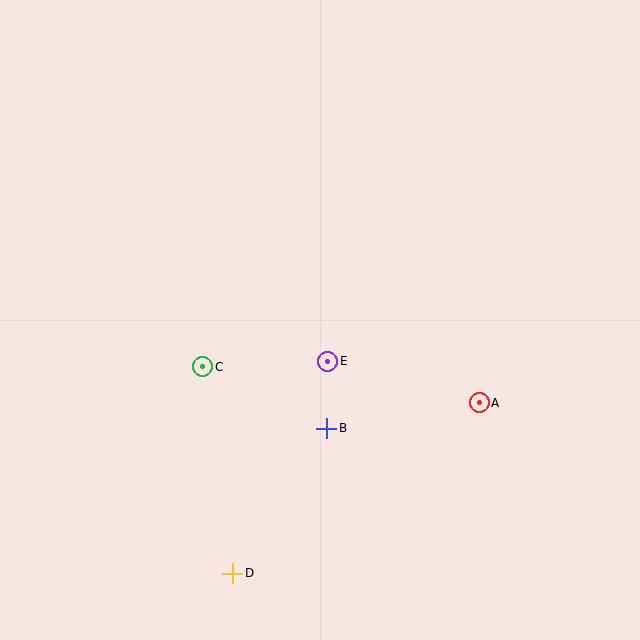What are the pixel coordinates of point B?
Point B is at (327, 428).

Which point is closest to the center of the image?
Point E at (327, 361) is closest to the center.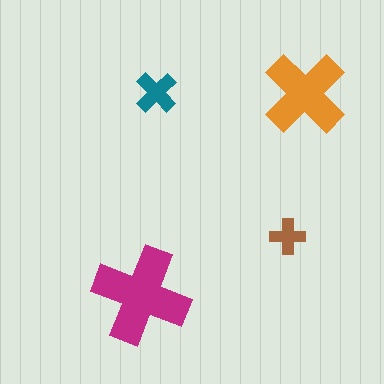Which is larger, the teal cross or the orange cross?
The orange one.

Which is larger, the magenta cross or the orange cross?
The magenta one.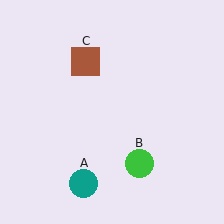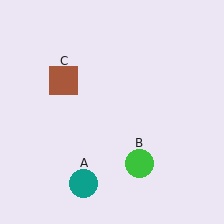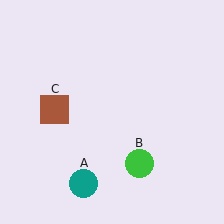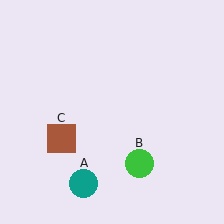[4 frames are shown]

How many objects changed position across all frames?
1 object changed position: brown square (object C).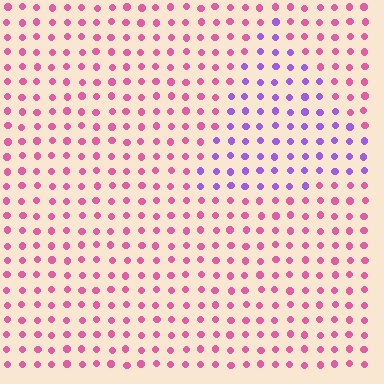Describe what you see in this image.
The image is filled with small pink elements in a uniform arrangement. A triangle-shaped region is visible where the elements are tinted to a slightly different hue, forming a subtle color boundary.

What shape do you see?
I see a triangle.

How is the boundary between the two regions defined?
The boundary is defined purely by a slight shift in hue (about 57 degrees). Spacing, size, and orientation are identical on both sides.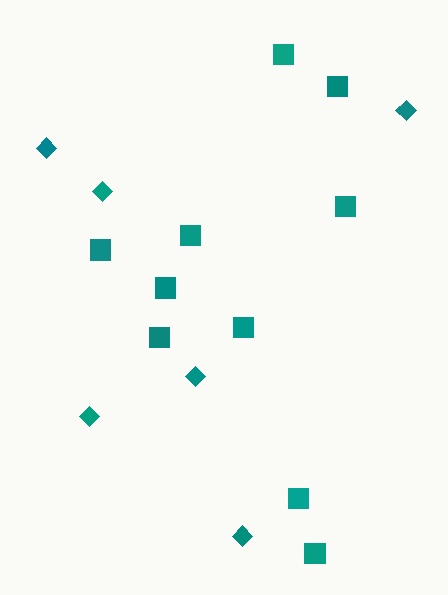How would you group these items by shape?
There are 2 groups: one group of diamonds (6) and one group of squares (10).